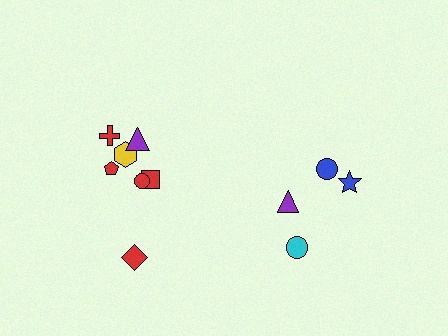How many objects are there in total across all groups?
There are 11 objects.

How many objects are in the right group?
There are 4 objects.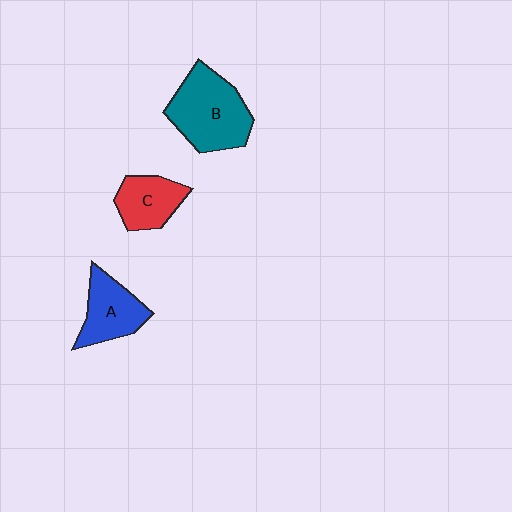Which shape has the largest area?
Shape B (teal).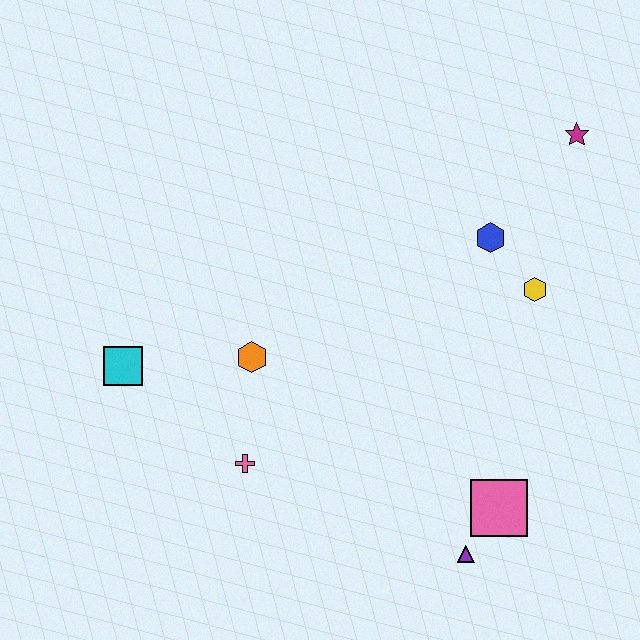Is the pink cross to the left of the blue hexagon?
Yes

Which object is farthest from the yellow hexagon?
The cyan square is farthest from the yellow hexagon.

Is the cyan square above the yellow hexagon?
No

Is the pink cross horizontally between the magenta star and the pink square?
No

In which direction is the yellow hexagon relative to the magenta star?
The yellow hexagon is below the magenta star.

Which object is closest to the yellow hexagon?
The blue hexagon is closest to the yellow hexagon.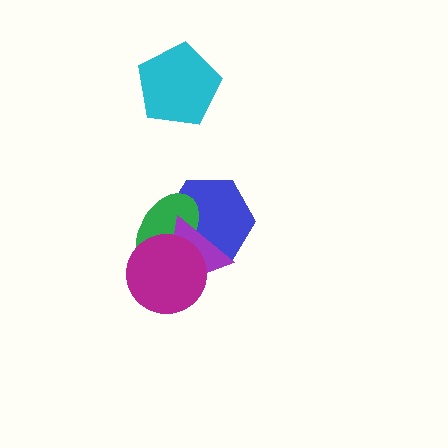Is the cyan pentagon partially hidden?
No, no other shape covers it.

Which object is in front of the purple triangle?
The magenta circle is in front of the purple triangle.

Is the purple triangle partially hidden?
Yes, it is partially covered by another shape.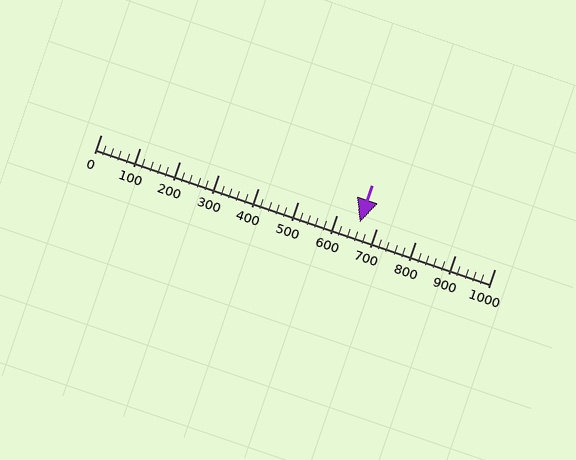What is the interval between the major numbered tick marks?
The major tick marks are spaced 100 units apart.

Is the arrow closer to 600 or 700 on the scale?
The arrow is closer to 700.